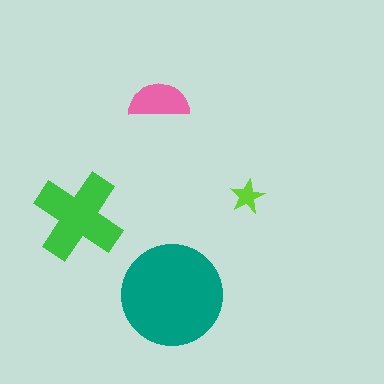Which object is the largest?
The teal circle.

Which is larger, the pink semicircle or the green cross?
The green cross.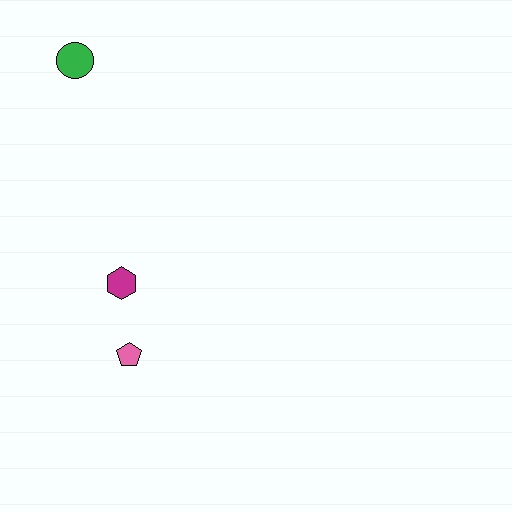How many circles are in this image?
There is 1 circle.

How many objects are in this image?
There are 3 objects.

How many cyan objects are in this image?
There are no cyan objects.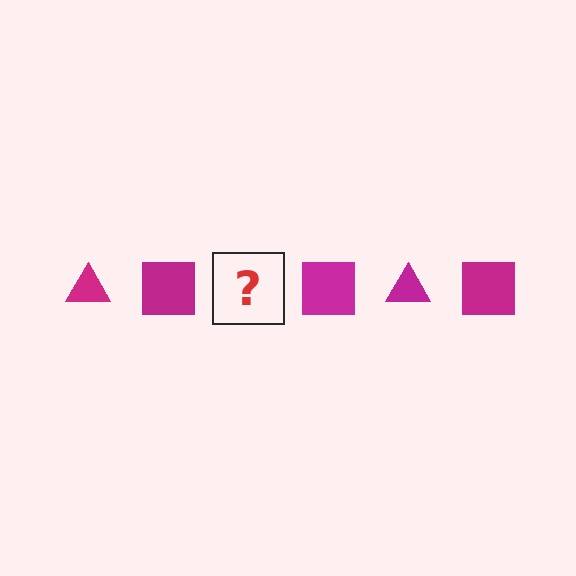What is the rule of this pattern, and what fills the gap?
The rule is that the pattern cycles through triangle, square shapes in magenta. The gap should be filled with a magenta triangle.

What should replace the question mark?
The question mark should be replaced with a magenta triangle.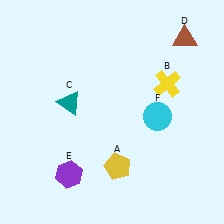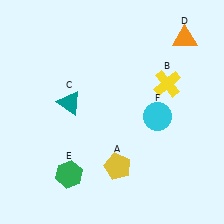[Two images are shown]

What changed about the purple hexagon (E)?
In Image 1, E is purple. In Image 2, it changed to green.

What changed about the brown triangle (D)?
In Image 1, D is brown. In Image 2, it changed to orange.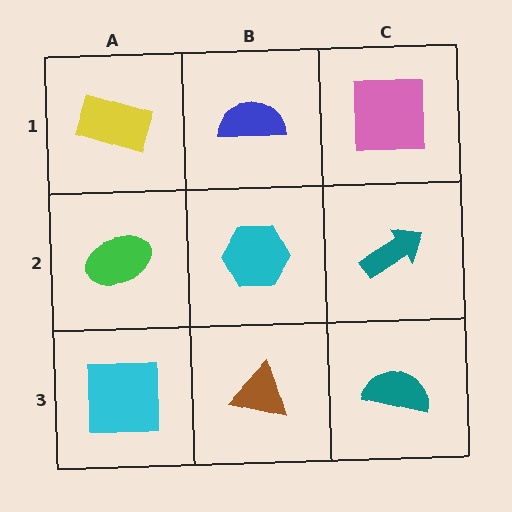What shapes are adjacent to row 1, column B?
A cyan hexagon (row 2, column B), a yellow rectangle (row 1, column A), a pink square (row 1, column C).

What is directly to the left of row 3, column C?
A brown triangle.